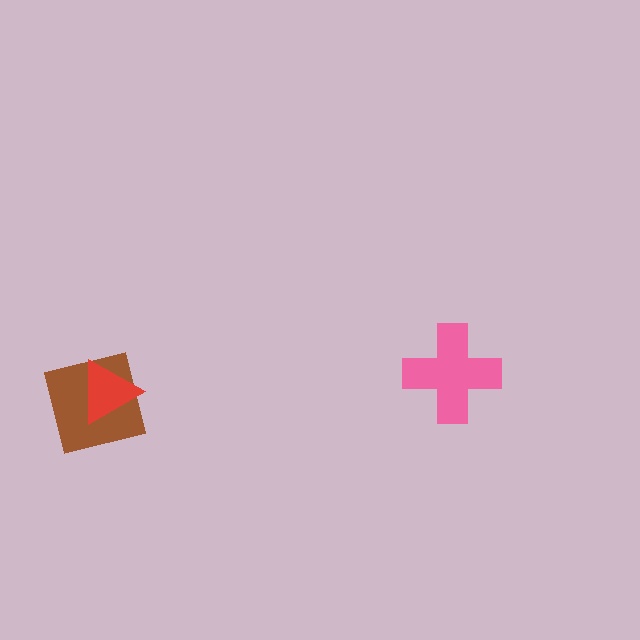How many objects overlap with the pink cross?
0 objects overlap with the pink cross.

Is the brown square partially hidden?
Yes, it is partially covered by another shape.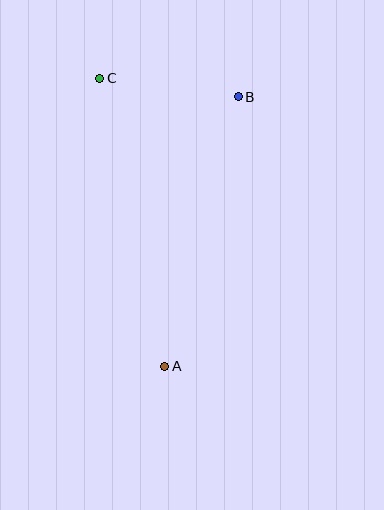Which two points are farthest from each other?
Points A and C are farthest from each other.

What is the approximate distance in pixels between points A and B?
The distance between A and B is approximately 279 pixels.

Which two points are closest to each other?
Points B and C are closest to each other.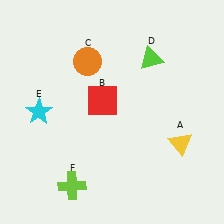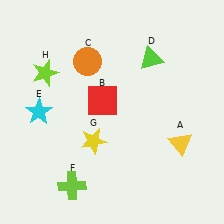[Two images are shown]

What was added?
A yellow star (G), a lime star (H) were added in Image 2.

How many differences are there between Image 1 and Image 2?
There are 2 differences between the two images.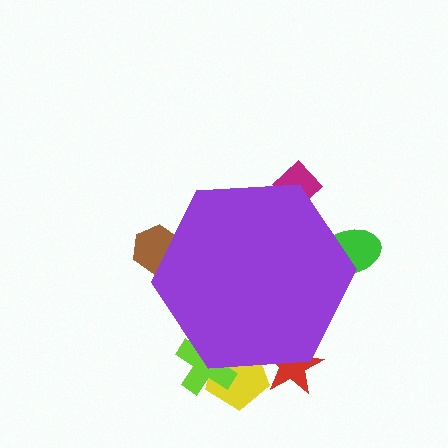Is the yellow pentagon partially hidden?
Yes, the yellow pentagon is partially hidden behind the purple hexagon.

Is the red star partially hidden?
Yes, the red star is partially hidden behind the purple hexagon.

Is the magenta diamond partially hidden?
Yes, the magenta diamond is partially hidden behind the purple hexagon.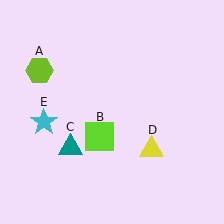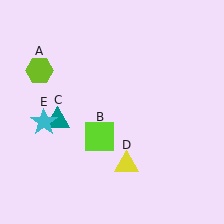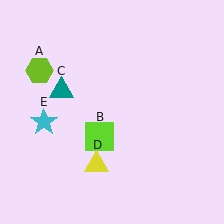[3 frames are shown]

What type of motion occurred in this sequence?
The teal triangle (object C), yellow triangle (object D) rotated clockwise around the center of the scene.